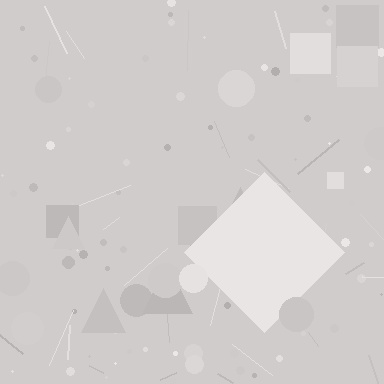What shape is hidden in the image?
A diamond is hidden in the image.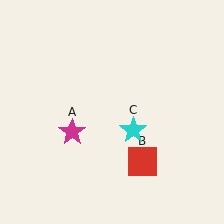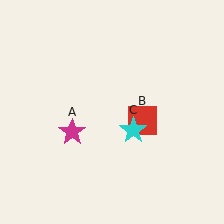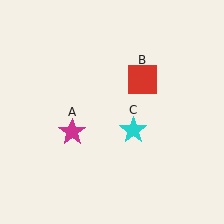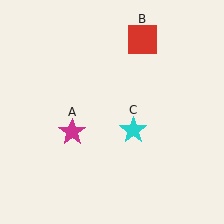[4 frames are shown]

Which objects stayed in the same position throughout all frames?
Magenta star (object A) and cyan star (object C) remained stationary.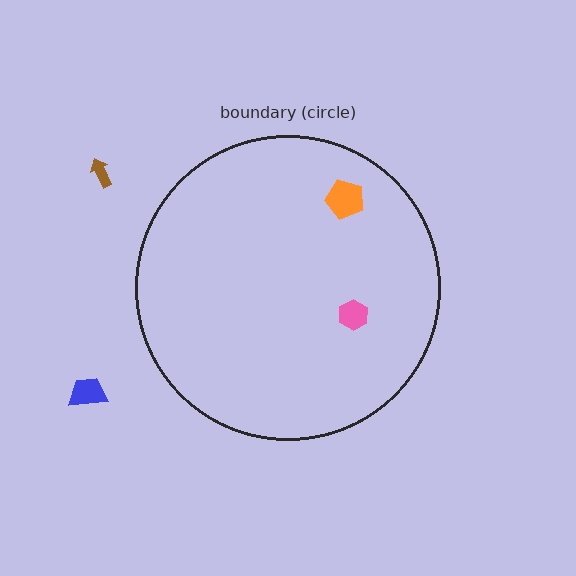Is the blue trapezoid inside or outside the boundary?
Outside.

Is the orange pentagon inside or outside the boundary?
Inside.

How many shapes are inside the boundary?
2 inside, 2 outside.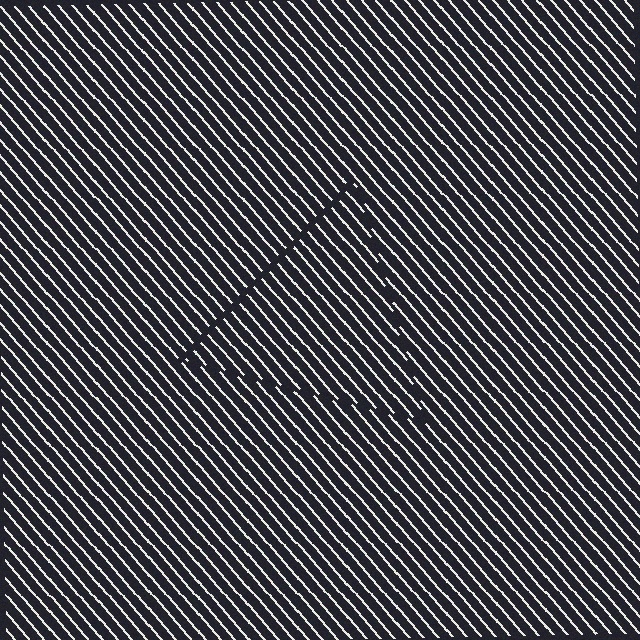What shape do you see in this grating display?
An illusory triangle. The interior of the shape contains the same grating, shifted by half a period — the contour is defined by the phase discontinuity where line-ends from the inner and outer gratings abut.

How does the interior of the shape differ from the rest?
The interior of the shape contains the same grating, shifted by half a period — the contour is defined by the phase discontinuity where line-ends from the inner and outer gratings abut.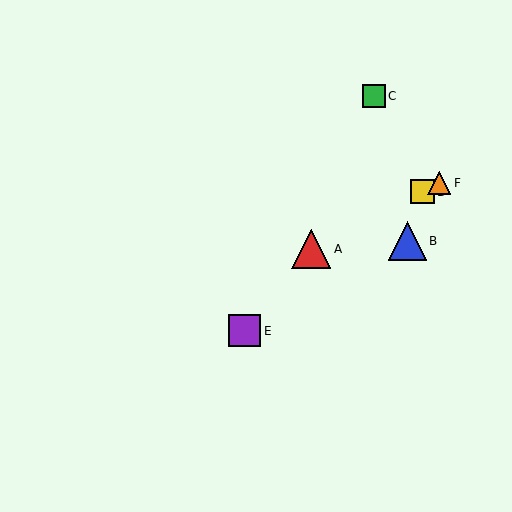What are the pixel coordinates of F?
Object F is at (439, 183).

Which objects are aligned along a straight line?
Objects A, D, F are aligned along a straight line.